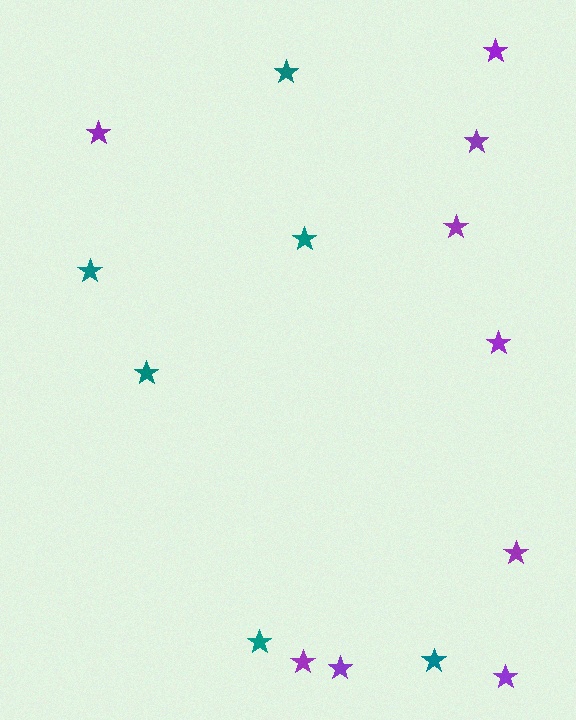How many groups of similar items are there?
There are 2 groups: one group of purple stars (9) and one group of teal stars (6).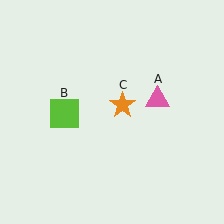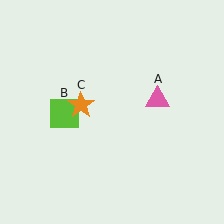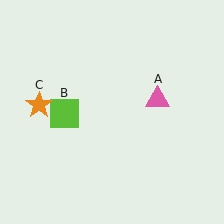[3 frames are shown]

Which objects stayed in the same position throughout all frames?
Pink triangle (object A) and lime square (object B) remained stationary.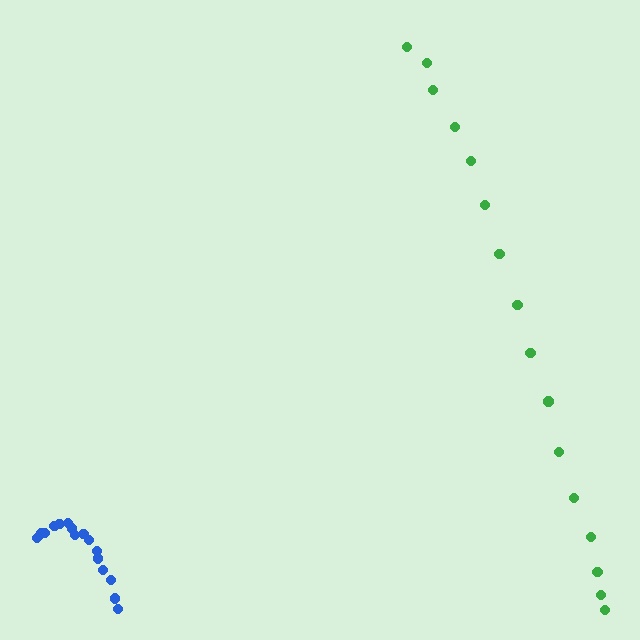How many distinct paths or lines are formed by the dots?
There are 2 distinct paths.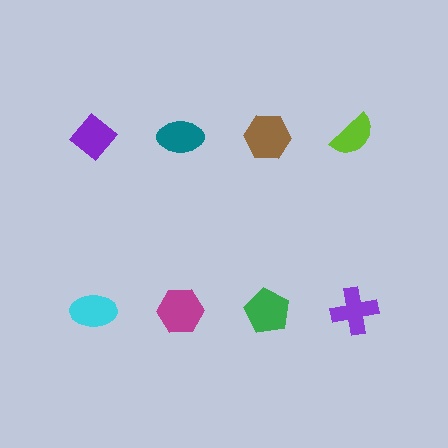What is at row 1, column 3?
A brown hexagon.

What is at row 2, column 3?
A green pentagon.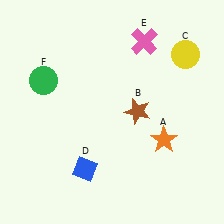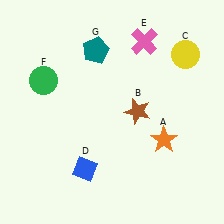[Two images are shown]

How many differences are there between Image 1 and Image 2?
There is 1 difference between the two images.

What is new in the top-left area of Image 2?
A teal pentagon (G) was added in the top-left area of Image 2.